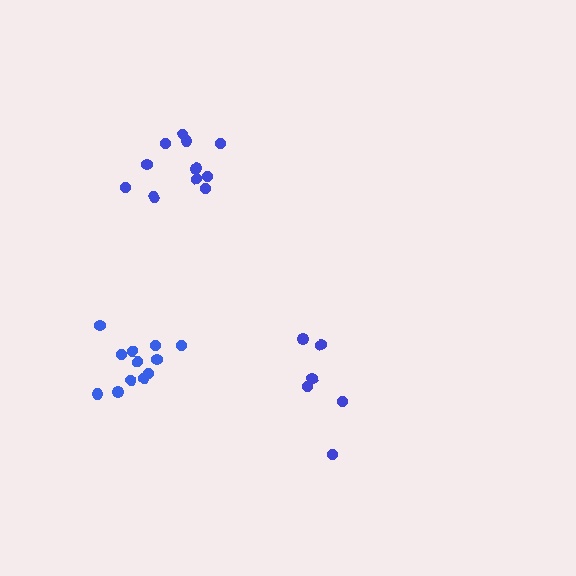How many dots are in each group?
Group 1: 6 dots, Group 2: 11 dots, Group 3: 12 dots (29 total).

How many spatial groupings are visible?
There are 3 spatial groupings.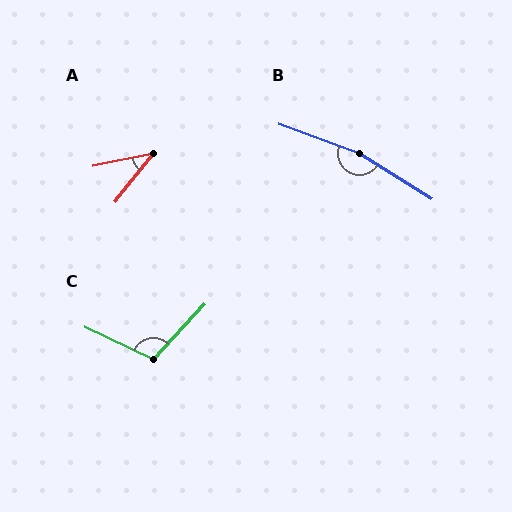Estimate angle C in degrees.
Approximately 107 degrees.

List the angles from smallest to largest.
A (40°), C (107°), B (168°).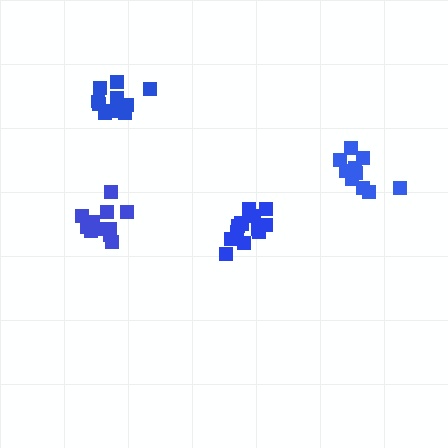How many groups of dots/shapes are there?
There are 4 groups.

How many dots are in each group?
Group 1: 12 dots, Group 2: 12 dots, Group 3: 10 dots, Group 4: 13 dots (47 total).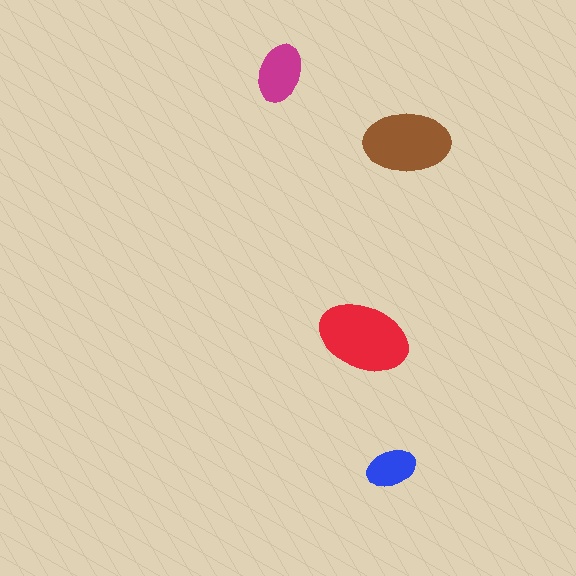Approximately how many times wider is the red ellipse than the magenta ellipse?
About 1.5 times wider.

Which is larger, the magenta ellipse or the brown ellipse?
The brown one.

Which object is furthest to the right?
The brown ellipse is rightmost.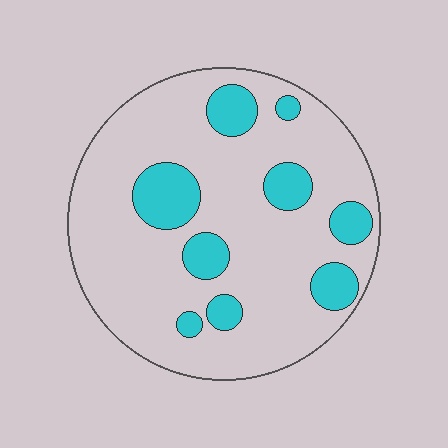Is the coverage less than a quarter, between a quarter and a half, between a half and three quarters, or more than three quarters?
Less than a quarter.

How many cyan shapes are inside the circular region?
9.